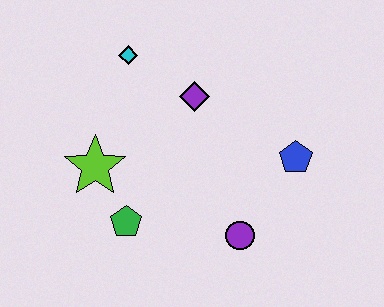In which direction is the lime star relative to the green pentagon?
The lime star is above the green pentagon.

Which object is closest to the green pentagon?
The lime star is closest to the green pentagon.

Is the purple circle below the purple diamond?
Yes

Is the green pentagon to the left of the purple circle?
Yes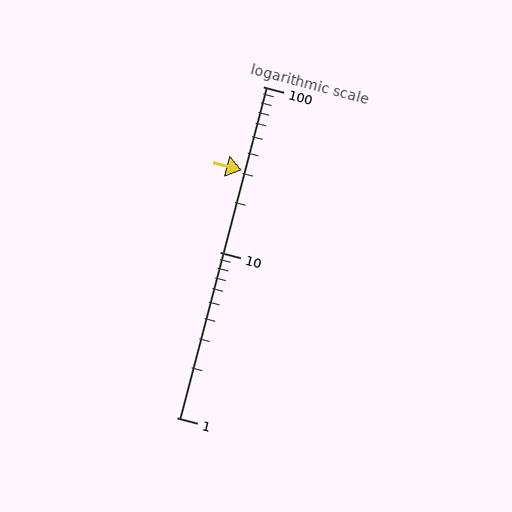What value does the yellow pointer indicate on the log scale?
The pointer indicates approximately 31.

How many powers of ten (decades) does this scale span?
The scale spans 2 decades, from 1 to 100.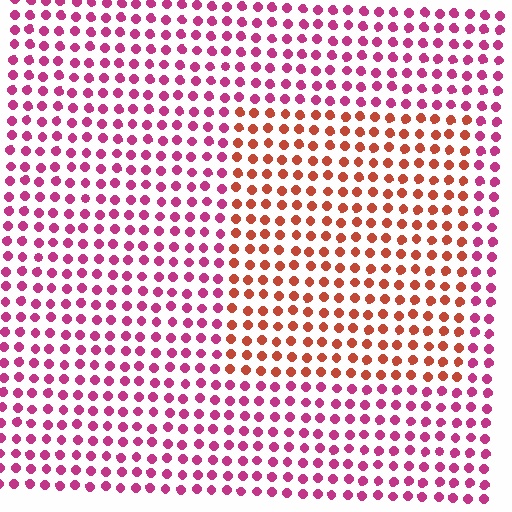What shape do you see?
I see a rectangle.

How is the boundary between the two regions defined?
The boundary is defined purely by a slight shift in hue (about 43 degrees). Spacing, size, and orientation are identical on both sides.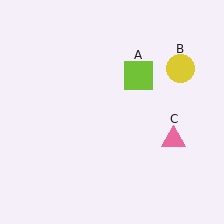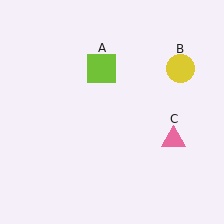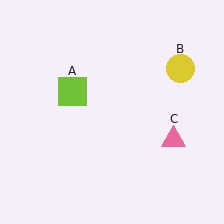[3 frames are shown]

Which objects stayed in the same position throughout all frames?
Yellow circle (object B) and pink triangle (object C) remained stationary.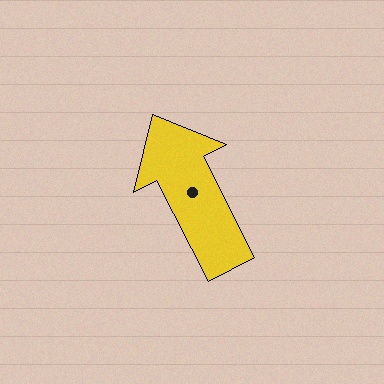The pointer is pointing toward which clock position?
Roughly 11 o'clock.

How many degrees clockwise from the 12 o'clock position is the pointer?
Approximately 333 degrees.